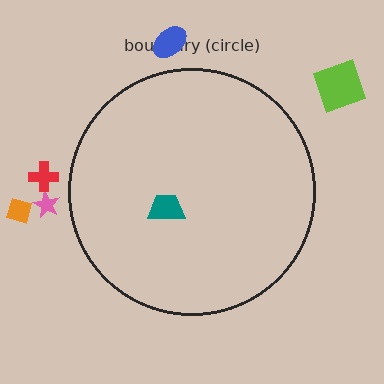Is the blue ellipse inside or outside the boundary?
Outside.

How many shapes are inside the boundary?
1 inside, 5 outside.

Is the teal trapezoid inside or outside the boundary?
Inside.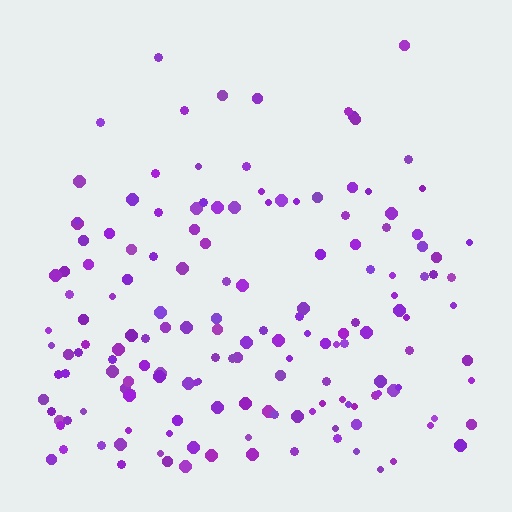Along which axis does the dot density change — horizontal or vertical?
Vertical.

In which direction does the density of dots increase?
From top to bottom, with the bottom side densest.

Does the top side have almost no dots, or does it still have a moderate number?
Still a moderate number, just noticeably fewer than the bottom.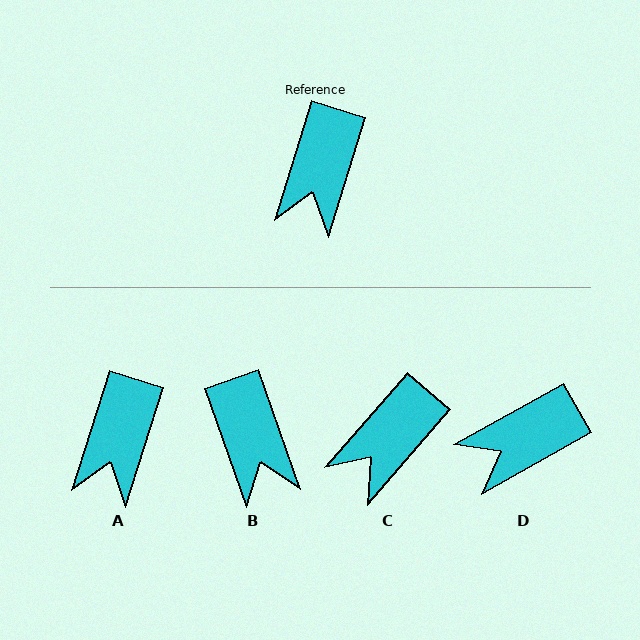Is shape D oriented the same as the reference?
No, it is off by about 44 degrees.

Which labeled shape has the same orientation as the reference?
A.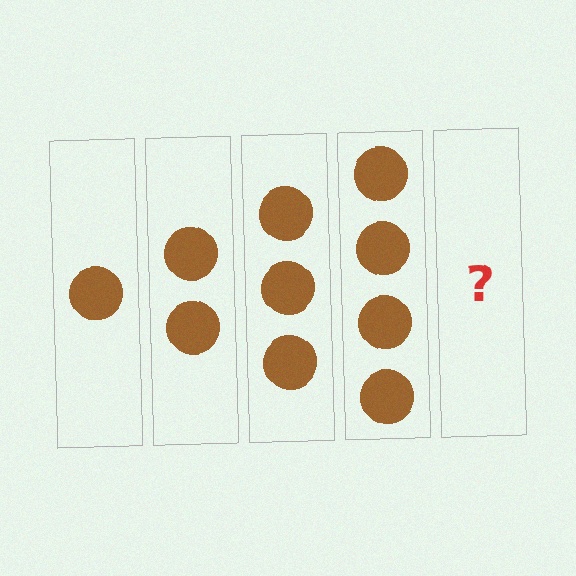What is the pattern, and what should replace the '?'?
The pattern is that each step adds one more circle. The '?' should be 5 circles.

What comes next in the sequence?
The next element should be 5 circles.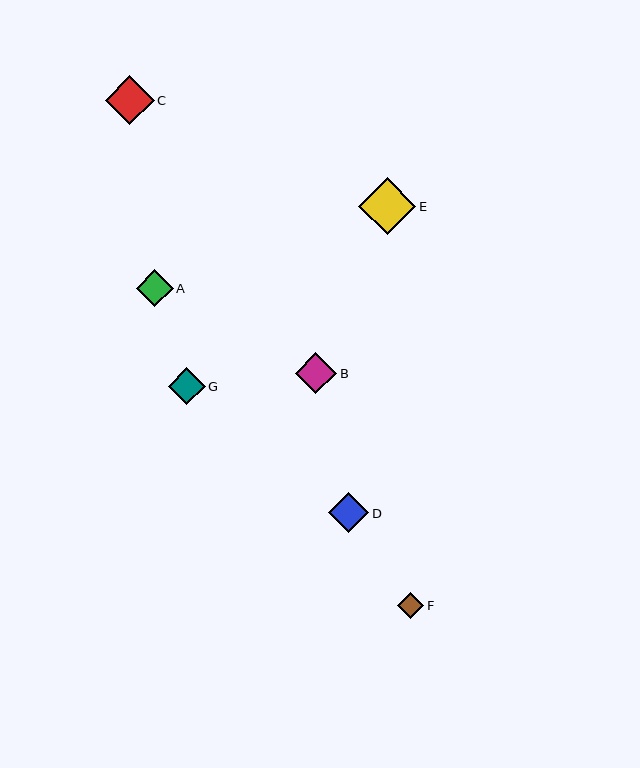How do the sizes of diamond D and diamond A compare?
Diamond D and diamond A are approximately the same size.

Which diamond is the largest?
Diamond E is the largest with a size of approximately 57 pixels.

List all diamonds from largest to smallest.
From largest to smallest: E, C, B, D, A, G, F.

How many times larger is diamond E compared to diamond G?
Diamond E is approximately 1.6 times the size of diamond G.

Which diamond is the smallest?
Diamond F is the smallest with a size of approximately 26 pixels.